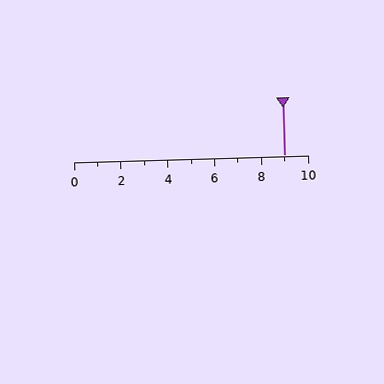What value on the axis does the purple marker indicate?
The marker indicates approximately 9.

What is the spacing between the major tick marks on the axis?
The major ticks are spaced 2 apart.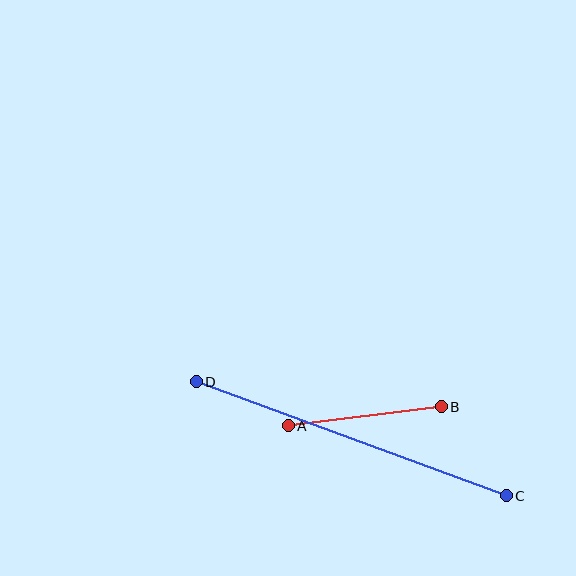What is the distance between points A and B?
The distance is approximately 154 pixels.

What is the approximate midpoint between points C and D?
The midpoint is at approximately (351, 439) pixels.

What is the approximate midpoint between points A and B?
The midpoint is at approximately (365, 416) pixels.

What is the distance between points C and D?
The distance is approximately 330 pixels.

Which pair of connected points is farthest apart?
Points C and D are farthest apart.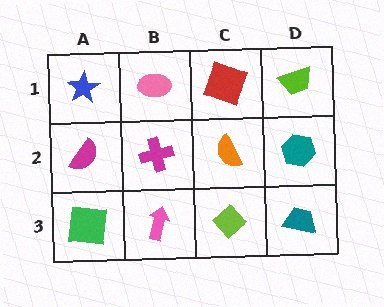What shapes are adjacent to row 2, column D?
A lime trapezoid (row 1, column D), a teal trapezoid (row 3, column D), an orange semicircle (row 2, column C).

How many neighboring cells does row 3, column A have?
2.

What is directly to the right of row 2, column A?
A magenta cross.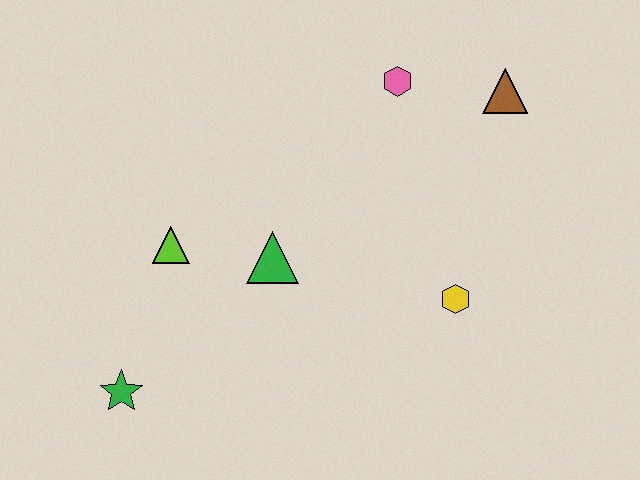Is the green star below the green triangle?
Yes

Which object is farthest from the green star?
The brown triangle is farthest from the green star.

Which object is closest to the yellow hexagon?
The green triangle is closest to the yellow hexagon.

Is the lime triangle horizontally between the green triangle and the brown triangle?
No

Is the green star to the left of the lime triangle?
Yes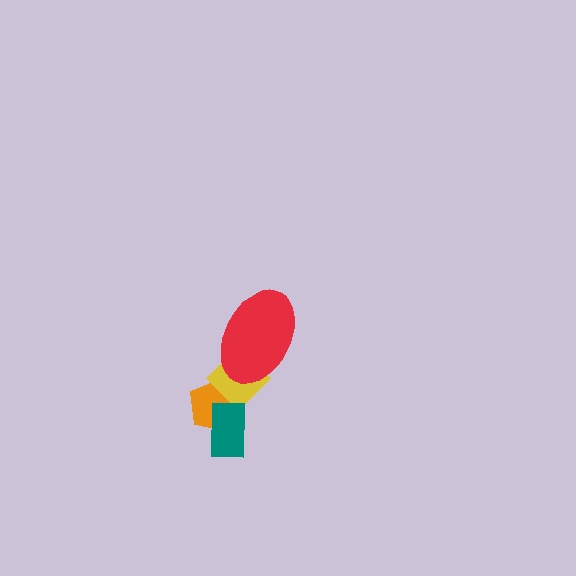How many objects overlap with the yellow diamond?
3 objects overlap with the yellow diamond.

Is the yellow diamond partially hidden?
Yes, it is partially covered by another shape.